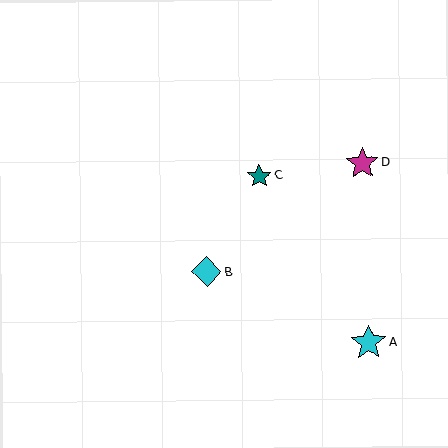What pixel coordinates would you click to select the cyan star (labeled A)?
Click at (369, 343) to select the cyan star A.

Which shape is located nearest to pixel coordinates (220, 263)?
The cyan diamond (labeled B) at (207, 272) is nearest to that location.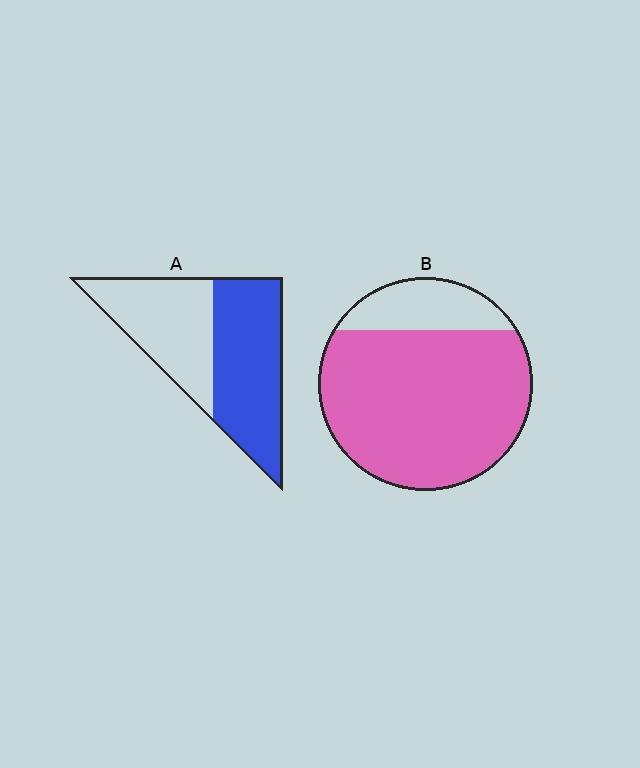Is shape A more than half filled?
Yes.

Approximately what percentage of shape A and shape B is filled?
A is approximately 55% and B is approximately 80%.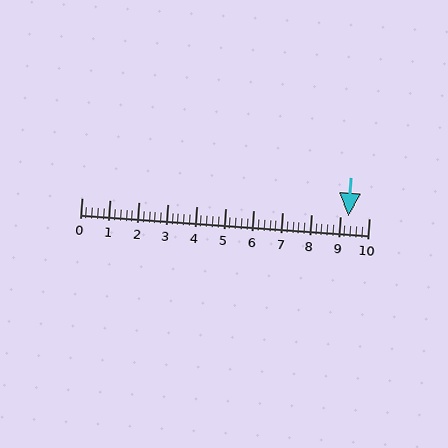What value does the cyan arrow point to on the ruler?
The cyan arrow points to approximately 9.3.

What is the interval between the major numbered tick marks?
The major tick marks are spaced 1 units apart.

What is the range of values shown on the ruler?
The ruler shows values from 0 to 10.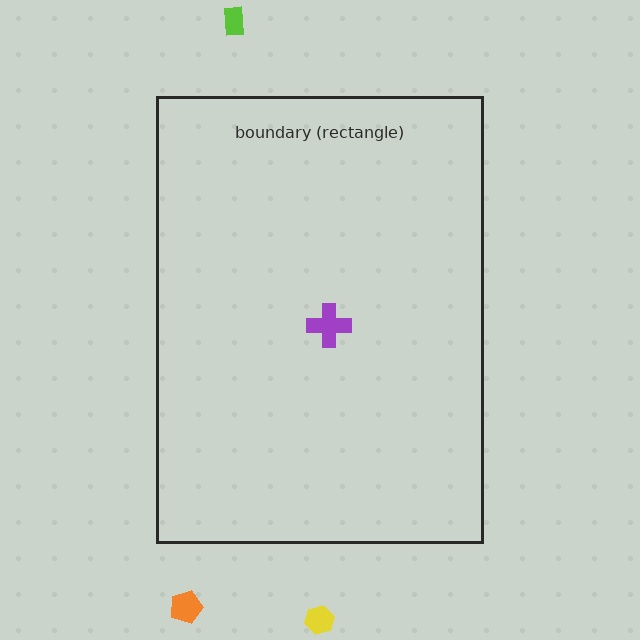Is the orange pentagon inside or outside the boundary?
Outside.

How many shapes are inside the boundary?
1 inside, 3 outside.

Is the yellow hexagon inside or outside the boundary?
Outside.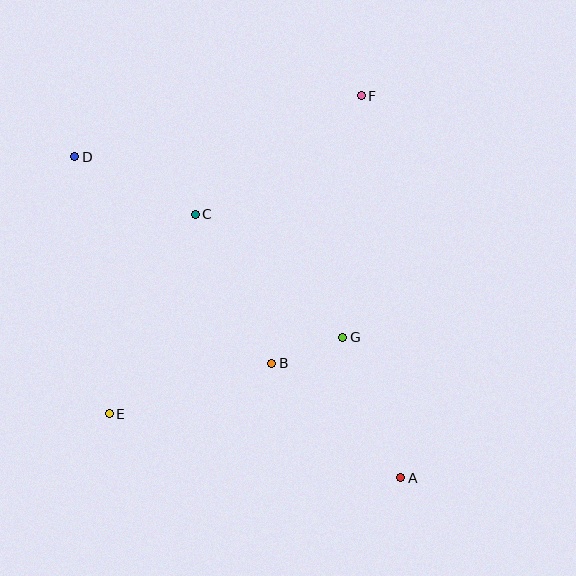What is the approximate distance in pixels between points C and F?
The distance between C and F is approximately 204 pixels.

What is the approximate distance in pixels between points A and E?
The distance between A and E is approximately 299 pixels.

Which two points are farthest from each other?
Points A and D are farthest from each other.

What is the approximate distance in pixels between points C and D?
The distance between C and D is approximately 133 pixels.